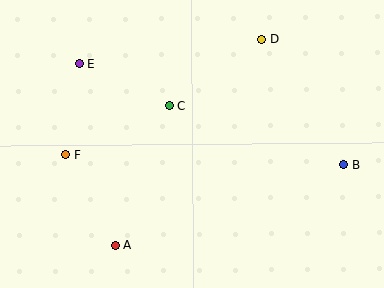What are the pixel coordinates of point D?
Point D is at (262, 40).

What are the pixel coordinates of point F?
Point F is at (66, 155).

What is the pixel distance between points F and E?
The distance between F and E is 92 pixels.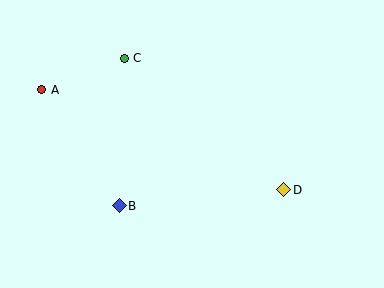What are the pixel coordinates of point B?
Point B is at (119, 206).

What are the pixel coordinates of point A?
Point A is at (42, 90).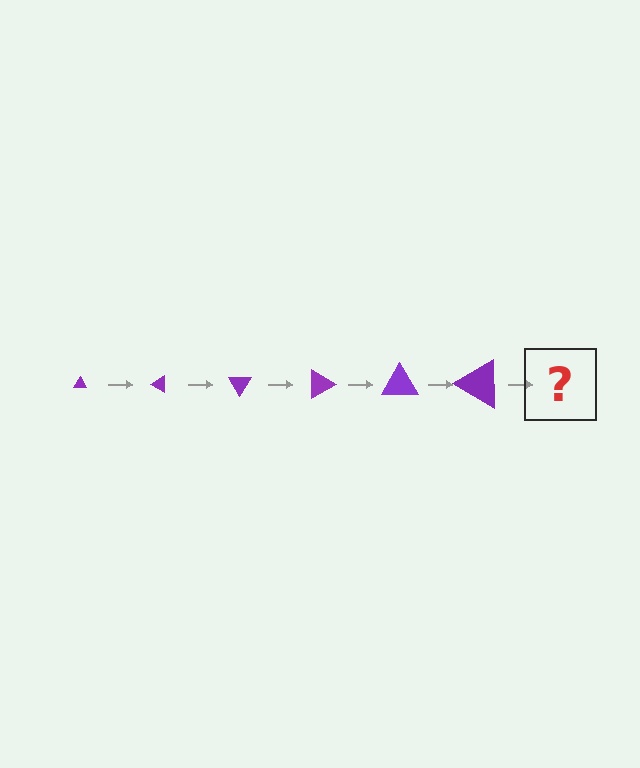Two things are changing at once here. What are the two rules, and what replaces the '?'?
The two rules are that the triangle grows larger each step and it rotates 30 degrees each step. The '?' should be a triangle, larger than the previous one and rotated 180 degrees from the start.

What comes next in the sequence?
The next element should be a triangle, larger than the previous one and rotated 180 degrees from the start.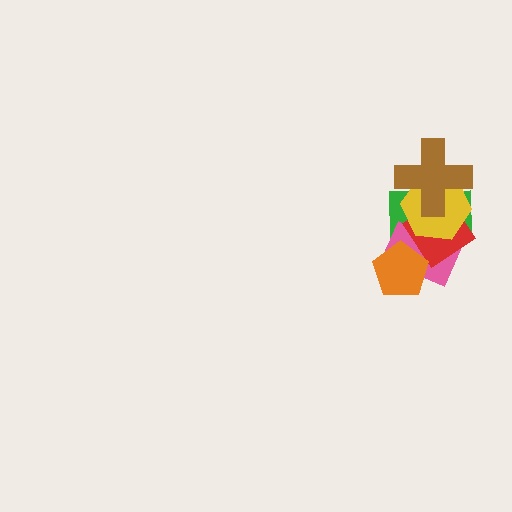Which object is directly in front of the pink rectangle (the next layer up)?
The red diamond is directly in front of the pink rectangle.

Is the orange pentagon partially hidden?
No, no other shape covers it.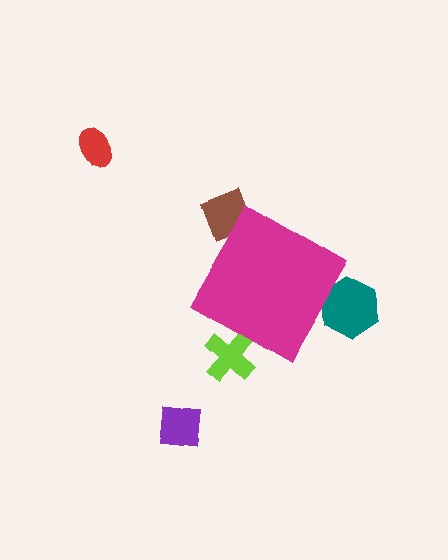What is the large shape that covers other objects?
A magenta diamond.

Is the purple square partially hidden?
No, the purple square is fully visible.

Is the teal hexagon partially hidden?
Yes, the teal hexagon is partially hidden behind the magenta diamond.